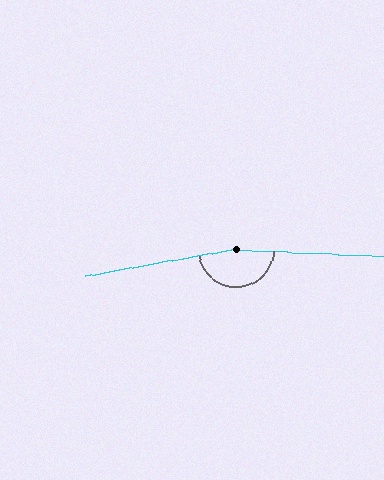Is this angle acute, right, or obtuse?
It is obtuse.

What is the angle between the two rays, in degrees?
Approximately 167 degrees.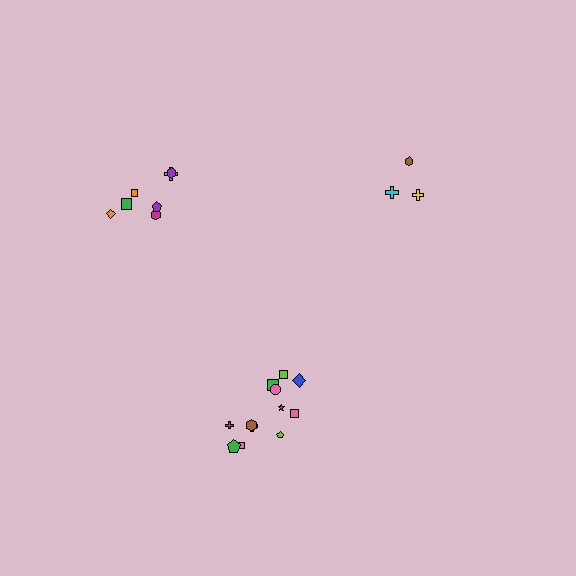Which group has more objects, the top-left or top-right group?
The top-left group.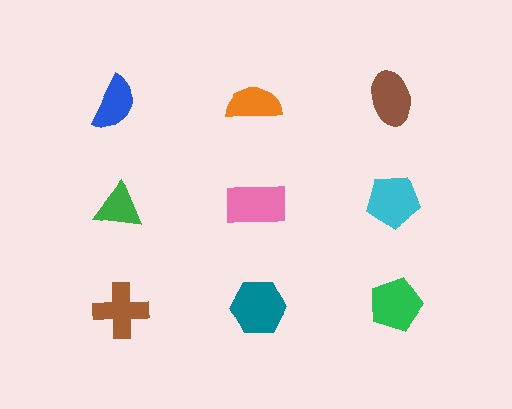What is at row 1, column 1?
A blue semicircle.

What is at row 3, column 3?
A green pentagon.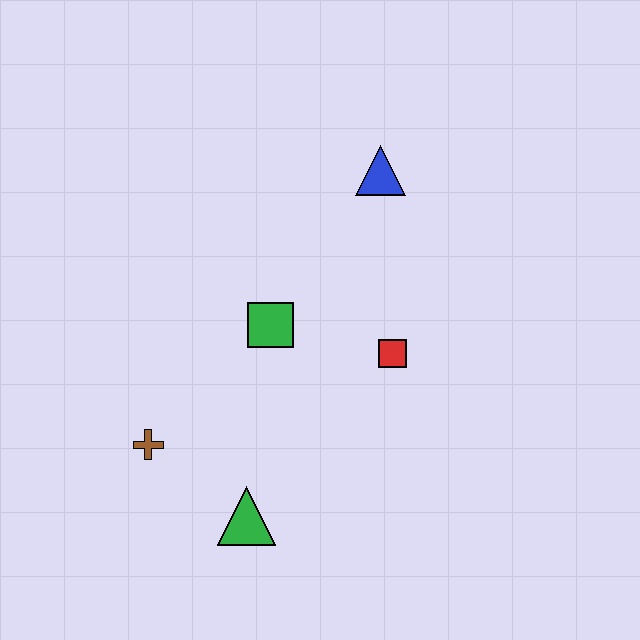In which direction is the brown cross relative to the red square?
The brown cross is to the left of the red square.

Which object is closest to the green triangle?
The brown cross is closest to the green triangle.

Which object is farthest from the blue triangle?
The green triangle is farthest from the blue triangle.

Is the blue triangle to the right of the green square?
Yes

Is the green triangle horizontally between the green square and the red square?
No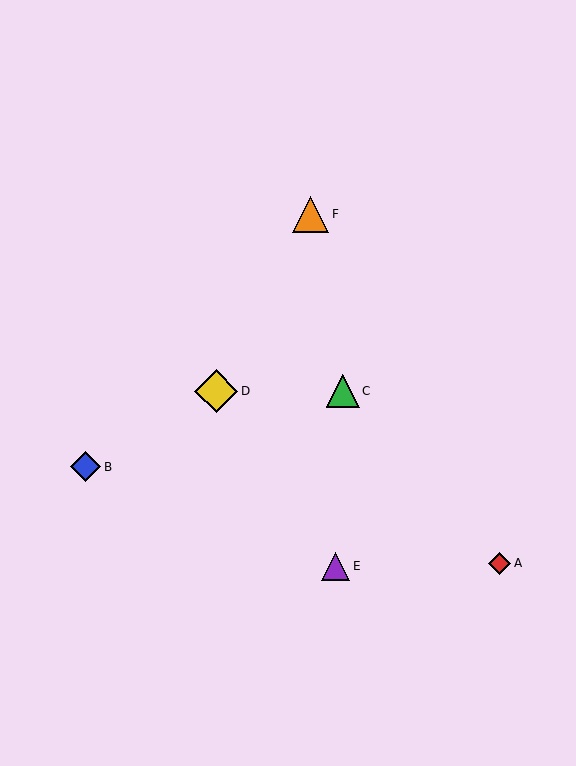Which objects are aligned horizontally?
Objects C, D are aligned horizontally.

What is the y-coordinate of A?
Object A is at y≈563.